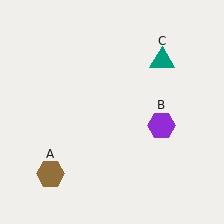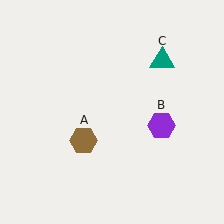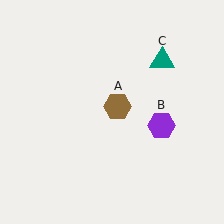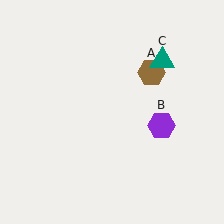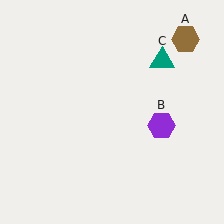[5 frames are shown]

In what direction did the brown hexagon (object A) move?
The brown hexagon (object A) moved up and to the right.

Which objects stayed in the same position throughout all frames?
Purple hexagon (object B) and teal triangle (object C) remained stationary.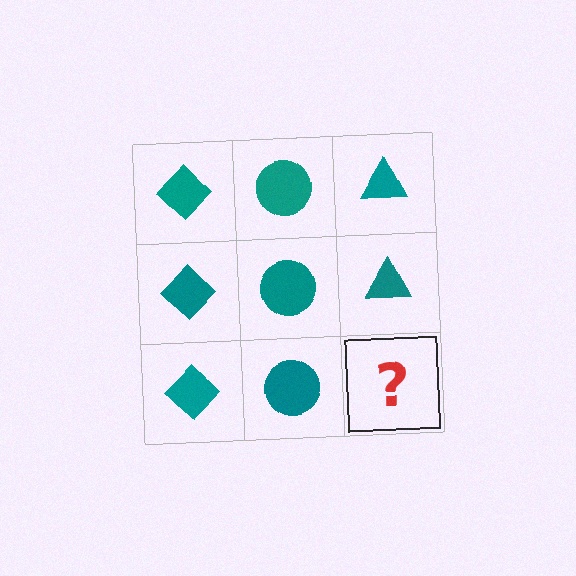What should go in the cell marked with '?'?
The missing cell should contain a teal triangle.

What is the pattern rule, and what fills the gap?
The rule is that each column has a consistent shape. The gap should be filled with a teal triangle.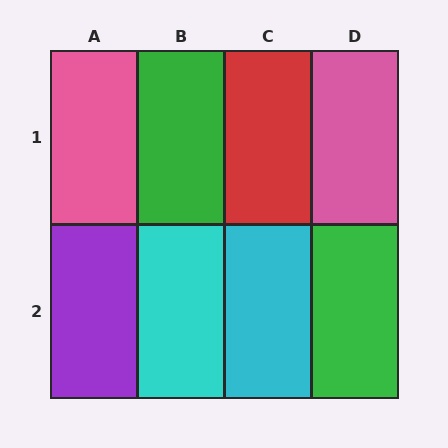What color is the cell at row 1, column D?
Pink.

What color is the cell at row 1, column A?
Pink.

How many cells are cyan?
2 cells are cyan.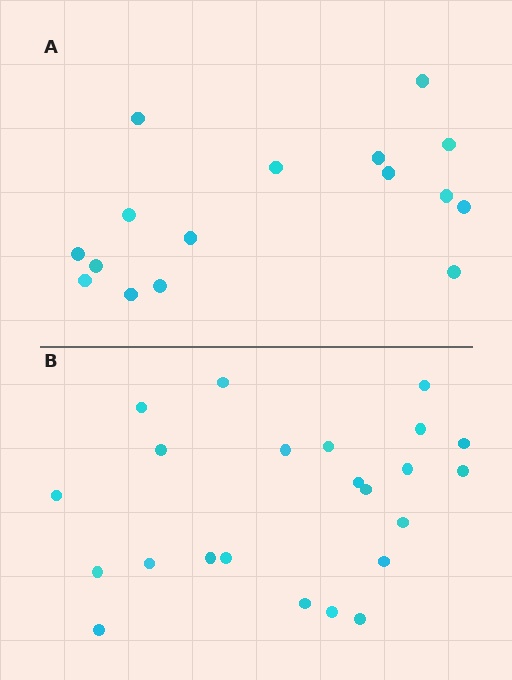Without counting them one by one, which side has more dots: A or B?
Region B (the bottom region) has more dots.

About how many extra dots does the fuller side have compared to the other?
Region B has roughly 8 or so more dots than region A.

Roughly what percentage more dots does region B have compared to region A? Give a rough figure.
About 45% more.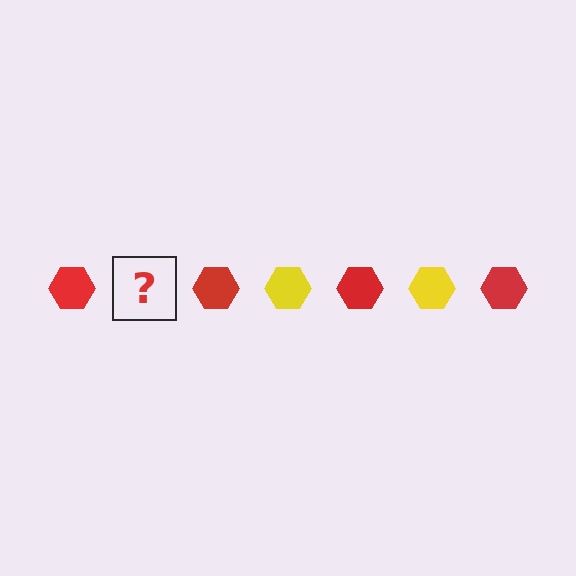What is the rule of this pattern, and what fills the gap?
The rule is that the pattern cycles through red, yellow hexagons. The gap should be filled with a yellow hexagon.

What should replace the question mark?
The question mark should be replaced with a yellow hexagon.